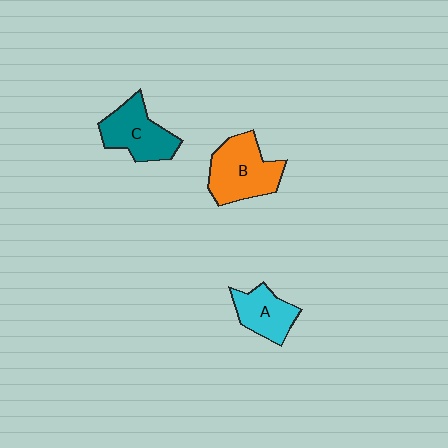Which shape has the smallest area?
Shape A (cyan).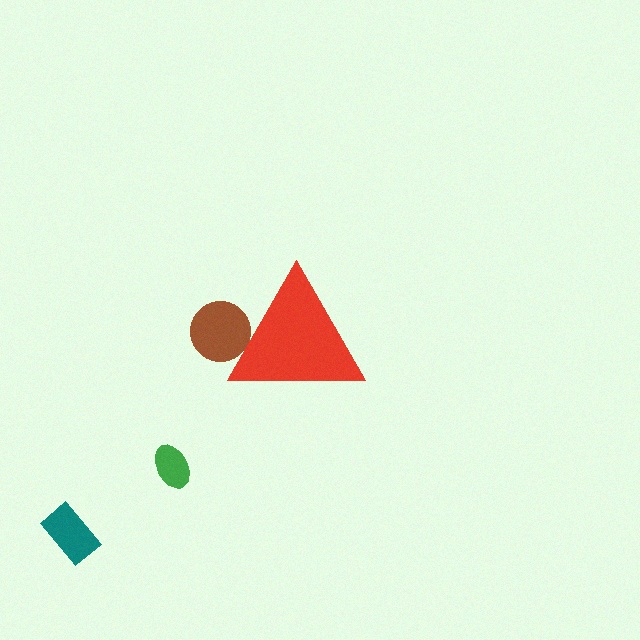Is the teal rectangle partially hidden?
No, the teal rectangle is fully visible.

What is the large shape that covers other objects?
A red triangle.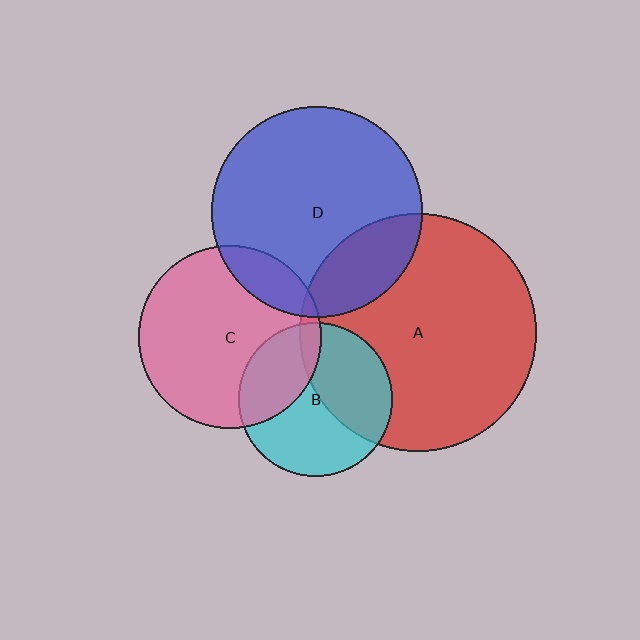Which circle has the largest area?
Circle A (red).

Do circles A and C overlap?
Yes.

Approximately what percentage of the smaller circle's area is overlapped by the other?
Approximately 5%.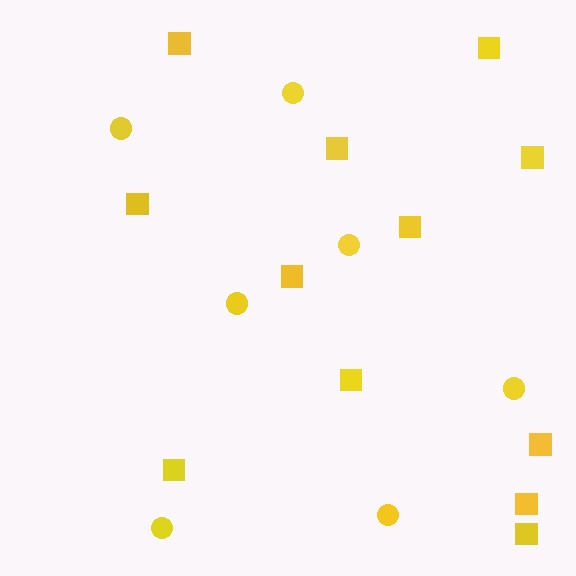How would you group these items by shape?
There are 2 groups: one group of squares (12) and one group of circles (7).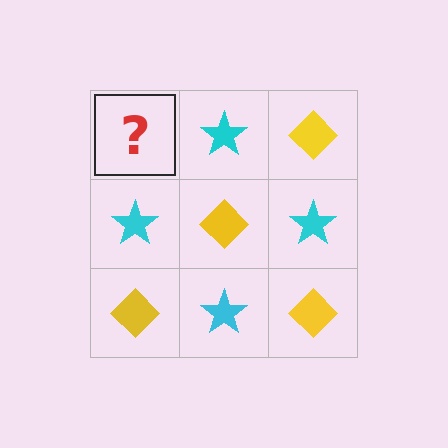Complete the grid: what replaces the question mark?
The question mark should be replaced with a yellow diamond.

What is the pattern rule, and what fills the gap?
The rule is that it alternates yellow diamond and cyan star in a checkerboard pattern. The gap should be filled with a yellow diamond.